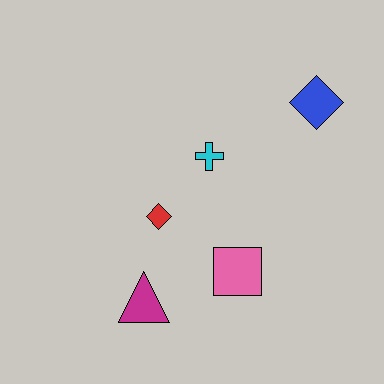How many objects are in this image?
There are 5 objects.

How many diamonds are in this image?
There are 2 diamonds.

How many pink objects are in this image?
There is 1 pink object.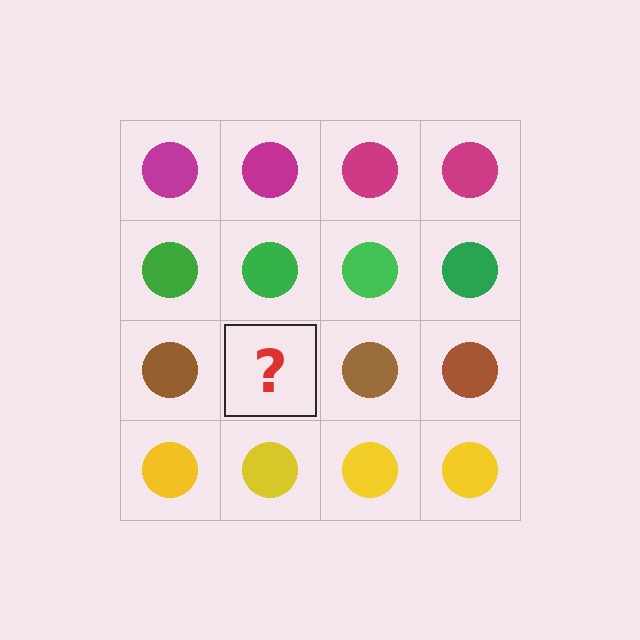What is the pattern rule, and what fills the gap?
The rule is that each row has a consistent color. The gap should be filled with a brown circle.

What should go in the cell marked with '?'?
The missing cell should contain a brown circle.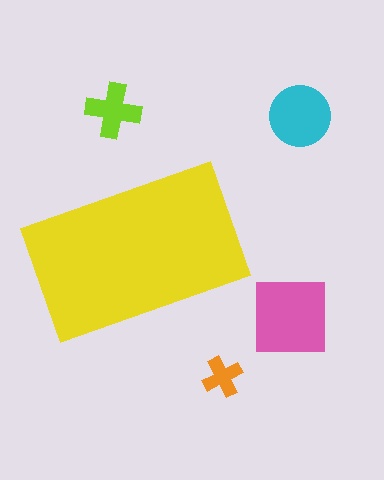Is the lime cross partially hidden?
No, the lime cross is fully visible.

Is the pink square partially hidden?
No, the pink square is fully visible.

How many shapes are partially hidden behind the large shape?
0 shapes are partially hidden.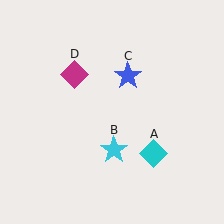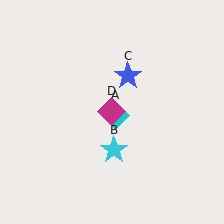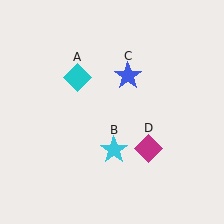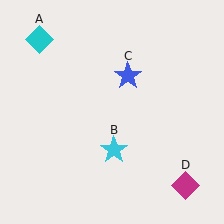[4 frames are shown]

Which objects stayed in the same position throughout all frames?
Cyan star (object B) and blue star (object C) remained stationary.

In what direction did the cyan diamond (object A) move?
The cyan diamond (object A) moved up and to the left.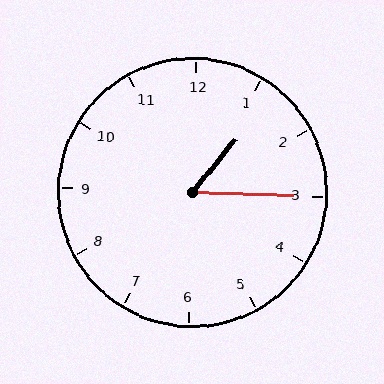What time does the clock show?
1:15.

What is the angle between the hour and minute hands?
Approximately 52 degrees.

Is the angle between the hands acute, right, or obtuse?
It is acute.